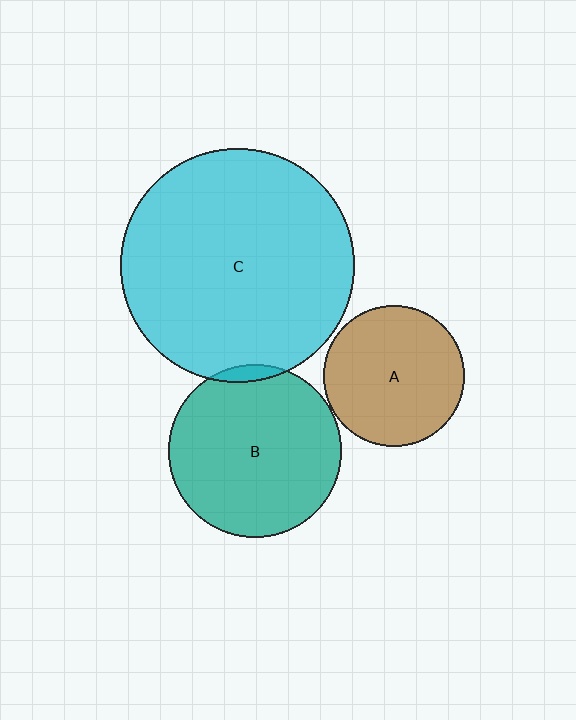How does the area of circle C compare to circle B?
Approximately 1.8 times.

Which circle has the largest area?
Circle C (cyan).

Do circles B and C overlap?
Yes.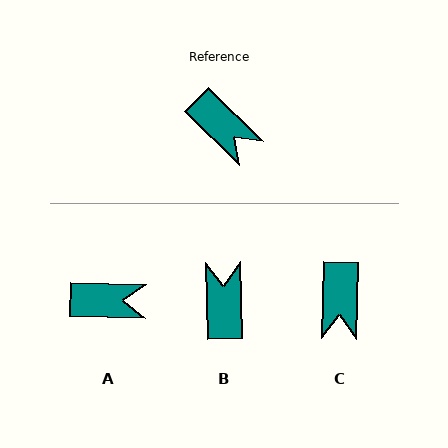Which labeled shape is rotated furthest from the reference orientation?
B, about 136 degrees away.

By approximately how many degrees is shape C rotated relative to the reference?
Approximately 47 degrees clockwise.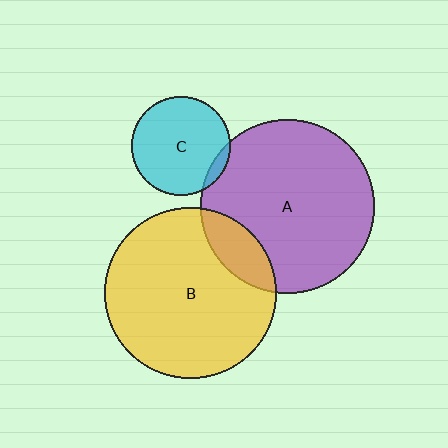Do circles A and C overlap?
Yes.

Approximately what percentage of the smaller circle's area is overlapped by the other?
Approximately 5%.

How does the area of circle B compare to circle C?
Approximately 3.0 times.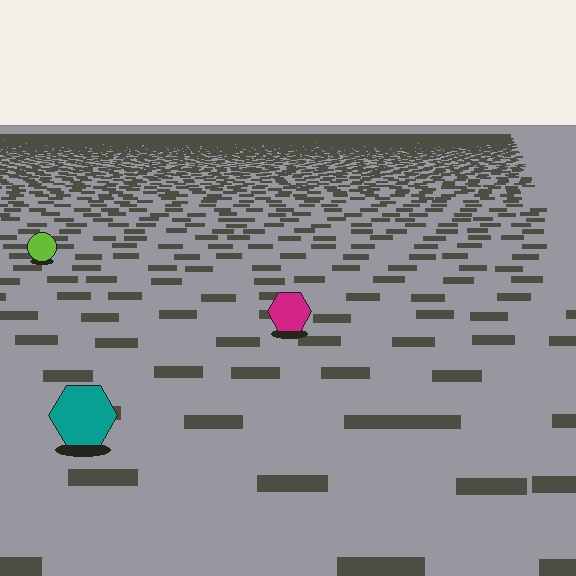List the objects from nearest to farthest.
From nearest to farthest: the teal hexagon, the magenta hexagon, the lime circle.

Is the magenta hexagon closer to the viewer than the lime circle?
Yes. The magenta hexagon is closer — you can tell from the texture gradient: the ground texture is coarser near it.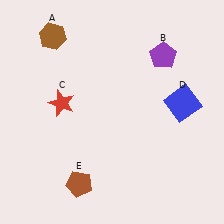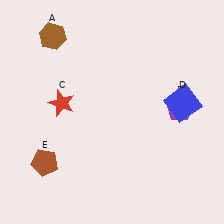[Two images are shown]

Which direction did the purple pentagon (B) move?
The purple pentagon (B) moved down.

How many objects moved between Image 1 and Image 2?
2 objects moved between the two images.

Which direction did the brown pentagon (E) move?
The brown pentagon (E) moved left.